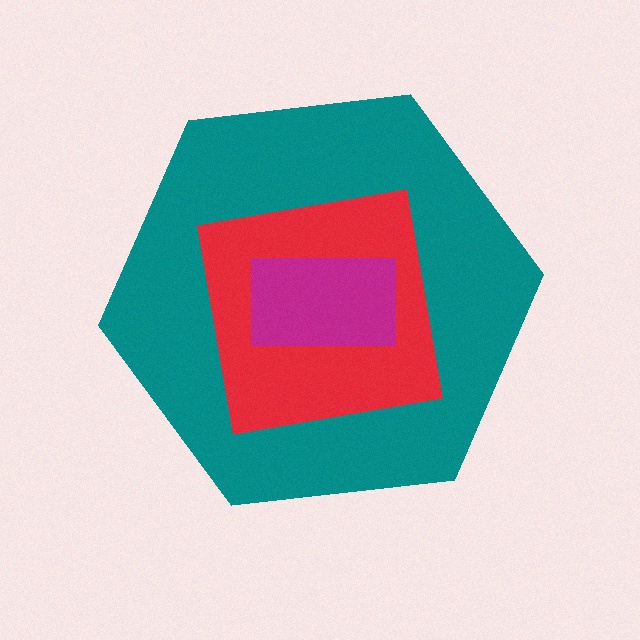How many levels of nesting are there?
3.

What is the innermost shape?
The magenta rectangle.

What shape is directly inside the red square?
The magenta rectangle.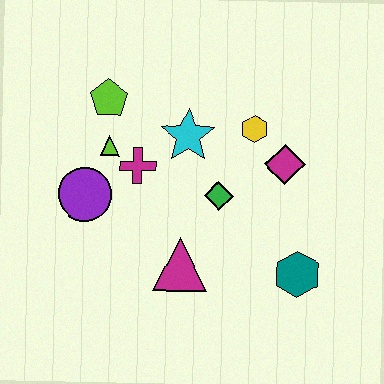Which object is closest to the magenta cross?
The lime triangle is closest to the magenta cross.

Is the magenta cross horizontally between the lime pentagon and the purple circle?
No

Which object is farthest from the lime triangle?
The teal hexagon is farthest from the lime triangle.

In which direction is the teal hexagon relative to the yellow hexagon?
The teal hexagon is below the yellow hexagon.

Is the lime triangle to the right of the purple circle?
Yes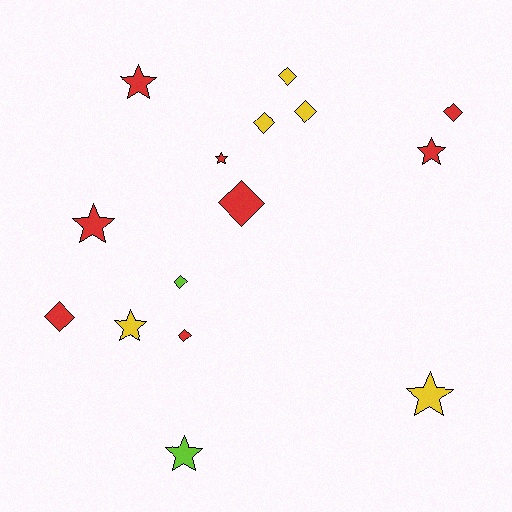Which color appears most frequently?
Red, with 8 objects.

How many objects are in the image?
There are 15 objects.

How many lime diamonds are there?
There is 1 lime diamond.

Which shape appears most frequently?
Diamond, with 8 objects.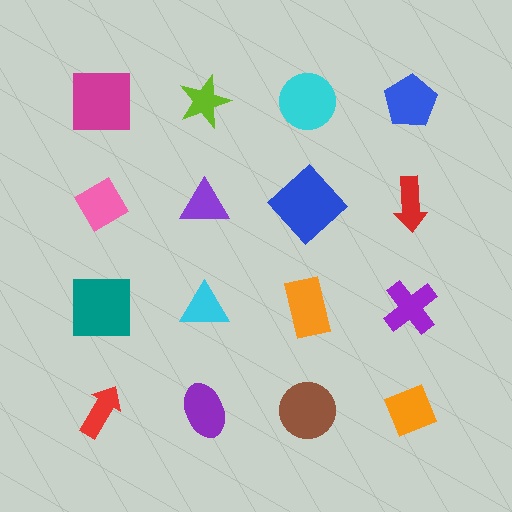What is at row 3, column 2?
A cyan triangle.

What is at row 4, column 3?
A brown circle.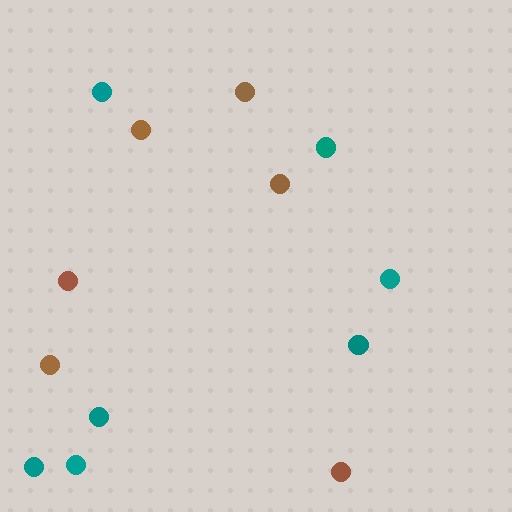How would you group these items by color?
There are 2 groups: one group of teal circles (7) and one group of brown circles (6).